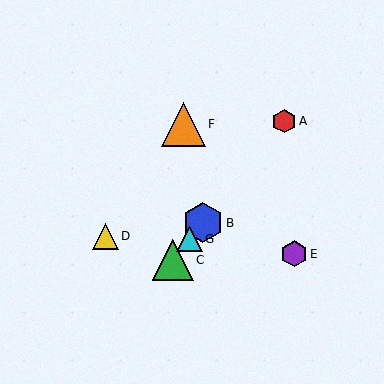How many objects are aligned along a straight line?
4 objects (A, B, C, G) are aligned along a straight line.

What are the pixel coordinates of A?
Object A is at (284, 121).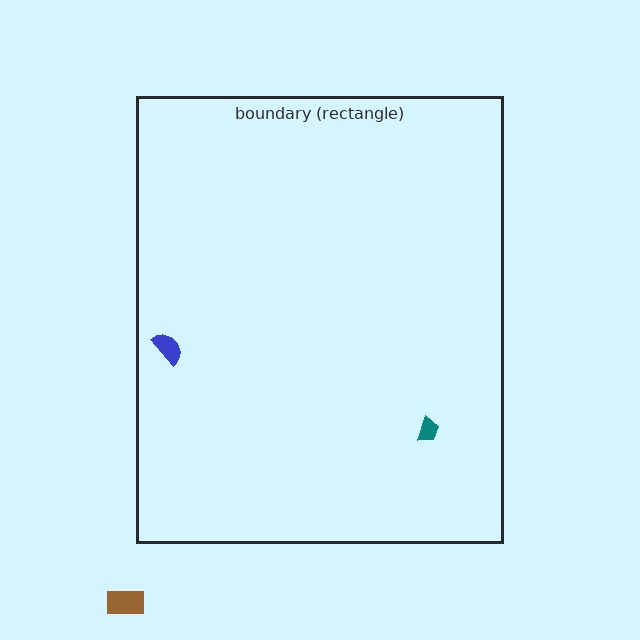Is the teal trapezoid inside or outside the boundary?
Inside.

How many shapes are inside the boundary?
2 inside, 1 outside.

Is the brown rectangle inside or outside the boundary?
Outside.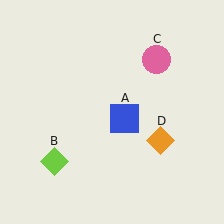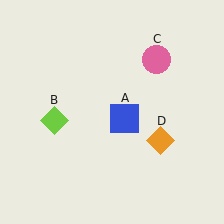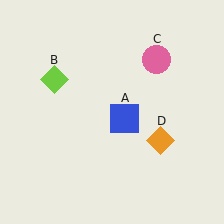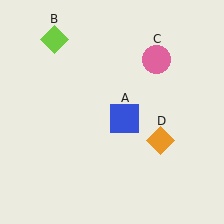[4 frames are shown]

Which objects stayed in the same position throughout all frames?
Blue square (object A) and pink circle (object C) and orange diamond (object D) remained stationary.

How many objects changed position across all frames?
1 object changed position: lime diamond (object B).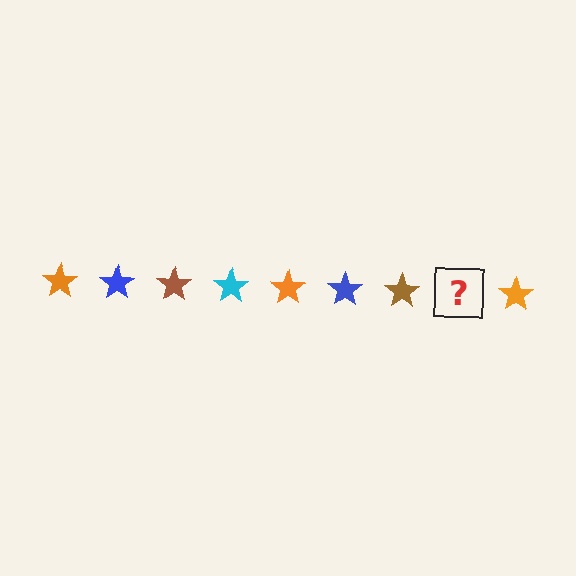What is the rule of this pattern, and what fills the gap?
The rule is that the pattern cycles through orange, blue, brown, cyan stars. The gap should be filled with a cyan star.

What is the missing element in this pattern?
The missing element is a cyan star.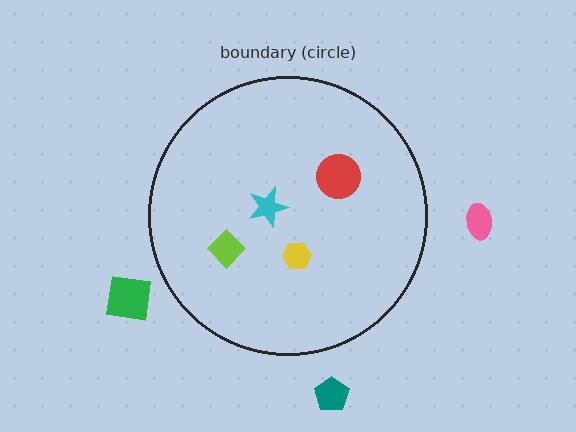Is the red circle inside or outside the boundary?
Inside.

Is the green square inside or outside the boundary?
Outside.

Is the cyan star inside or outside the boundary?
Inside.